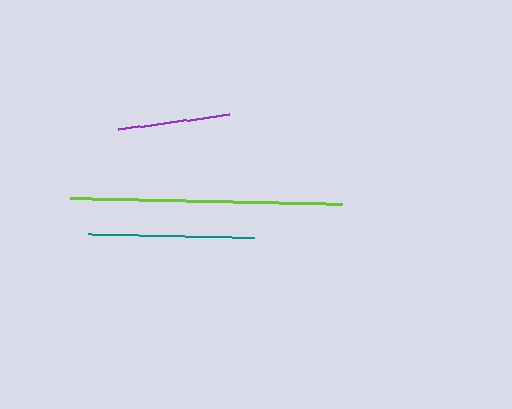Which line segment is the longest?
The lime line is the longest at approximately 273 pixels.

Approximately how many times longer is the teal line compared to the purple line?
The teal line is approximately 1.5 times the length of the purple line.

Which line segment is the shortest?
The purple line is the shortest at approximately 112 pixels.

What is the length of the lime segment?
The lime segment is approximately 273 pixels long.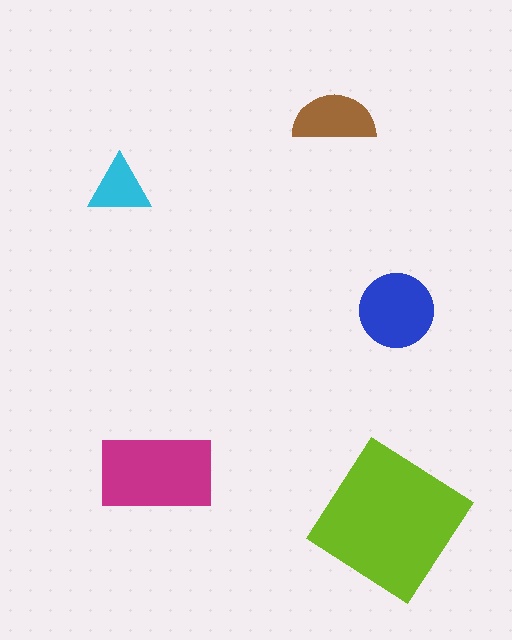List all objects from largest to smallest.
The lime diamond, the magenta rectangle, the blue circle, the brown semicircle, the cyan triangle.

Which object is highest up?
The brown semicircle is topmost.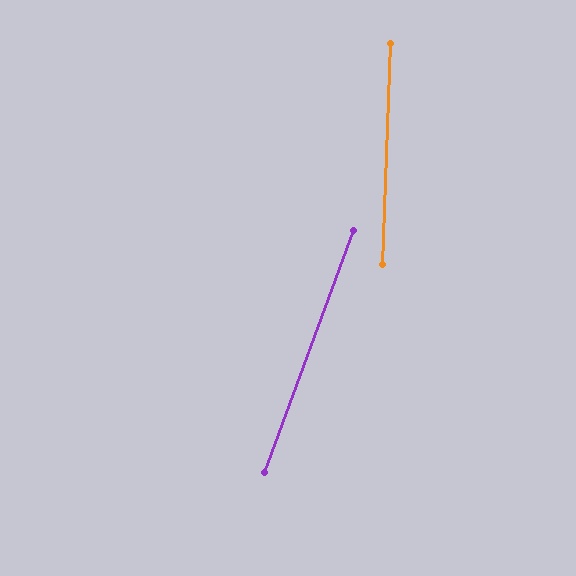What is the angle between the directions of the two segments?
Approximately 18 degrees.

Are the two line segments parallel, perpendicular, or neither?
Neither parallel nor perpendicular — they differ by about 18°.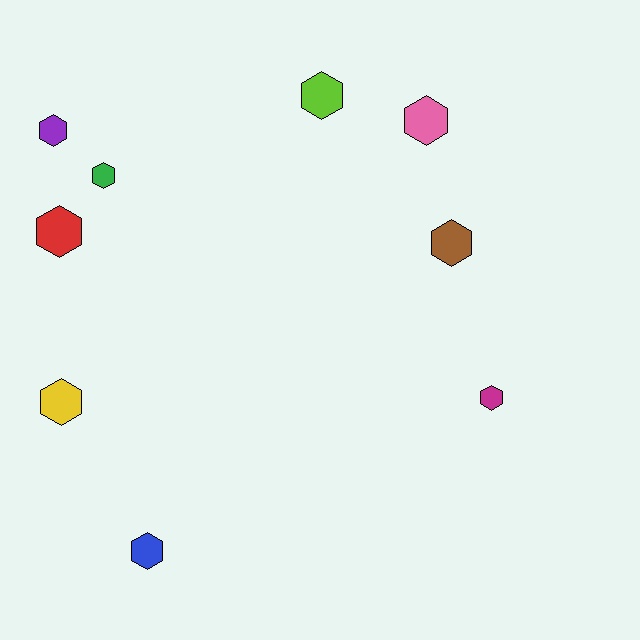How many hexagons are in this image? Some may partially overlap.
There are 9 hexagons.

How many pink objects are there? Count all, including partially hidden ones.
There is 1 pink object.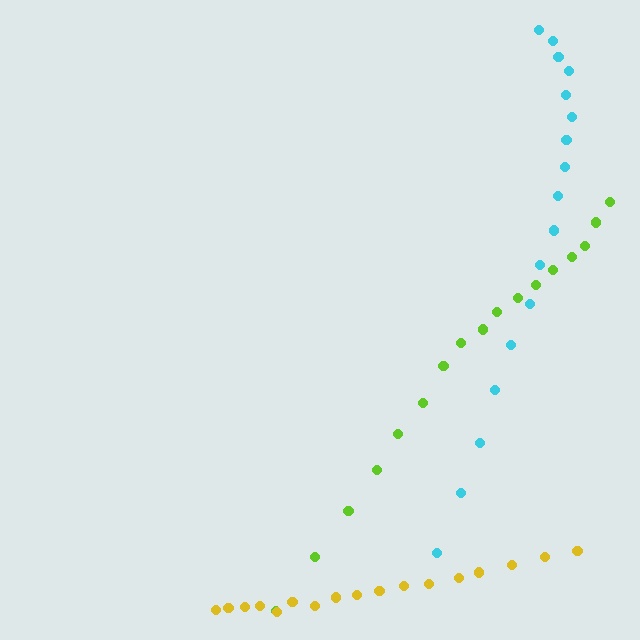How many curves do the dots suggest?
There are 3 distinct paths.